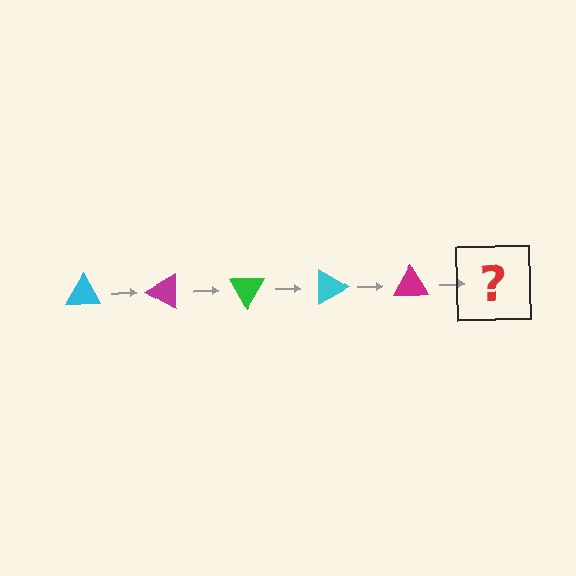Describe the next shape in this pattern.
It should be a green triangle, rotated 150 degrees from the start.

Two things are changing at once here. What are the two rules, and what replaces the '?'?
The two rules are that it rotates 30 degrees each step and the color cycles through cyan, magenta, and green. The '?' should be a green triangle, rotated 150 degrees from the start.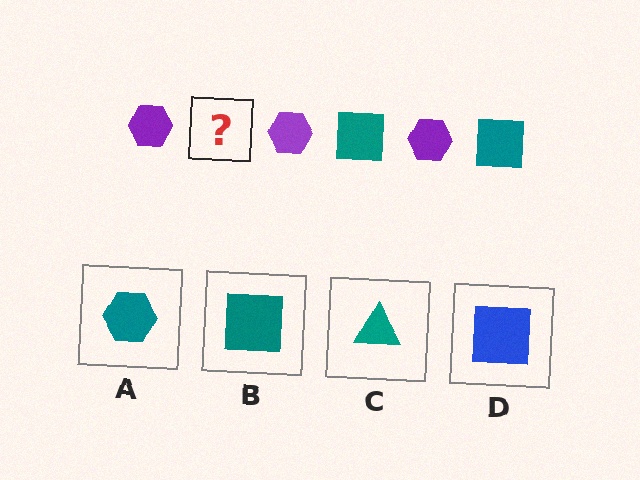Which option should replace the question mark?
Option B.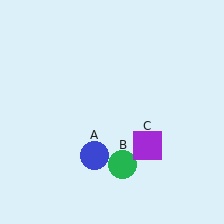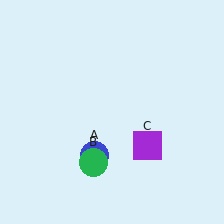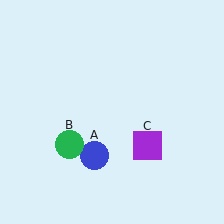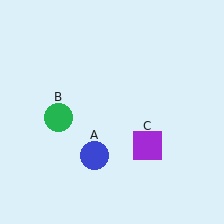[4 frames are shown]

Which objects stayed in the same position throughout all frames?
Blue circle (object A) and purple square (object C) remained stationary.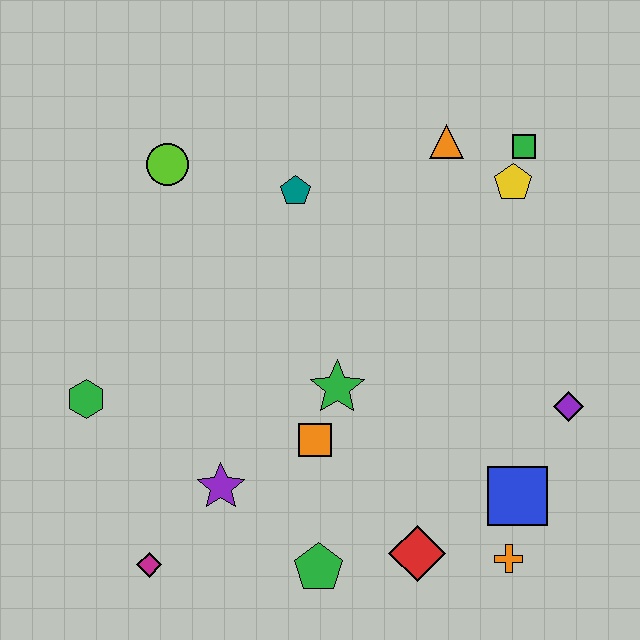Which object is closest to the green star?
The orange square is closest to the green star.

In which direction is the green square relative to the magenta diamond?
The green square is above the magenta diamond.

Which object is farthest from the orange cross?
The lime circle is farthest from the orange cross.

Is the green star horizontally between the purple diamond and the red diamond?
No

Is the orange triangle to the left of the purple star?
No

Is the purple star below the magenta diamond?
No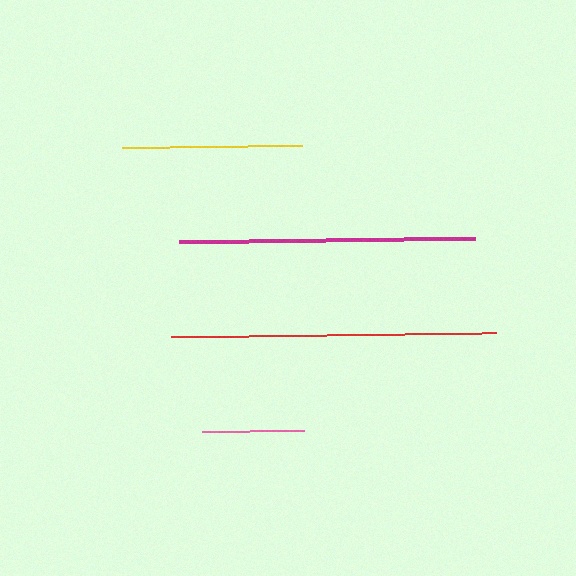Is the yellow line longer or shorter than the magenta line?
The magenta line is longer than the yellow line.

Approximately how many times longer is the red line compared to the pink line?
The red line is approximately 3.2 times the length of the pink line.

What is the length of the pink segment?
The pink segment is approximately 102 pixels long.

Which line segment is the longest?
The red line is the longest at approximately 325 pixels.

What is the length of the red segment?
The red segment is approximately 325 pixels long.